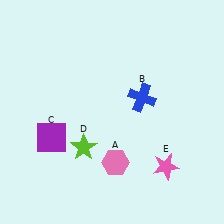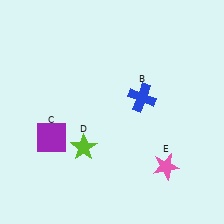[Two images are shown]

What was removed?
The pink hexagon (A) was removed in Image 2.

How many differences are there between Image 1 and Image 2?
There is 1 difference between the two images.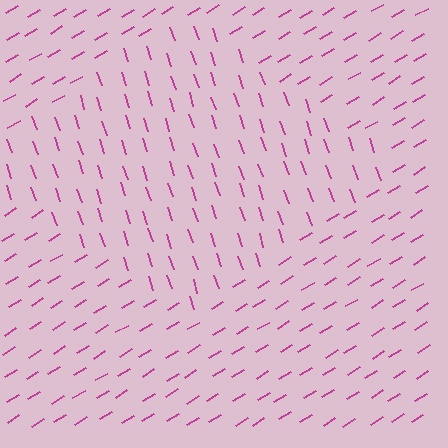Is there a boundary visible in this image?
Yes, there is a texture boundary formed by a change in line orientation.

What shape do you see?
I see a diamond.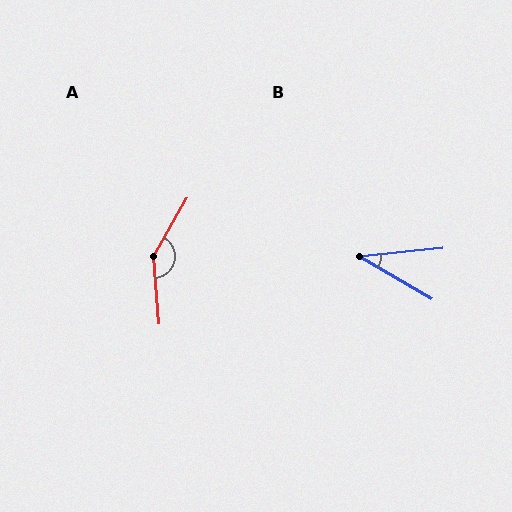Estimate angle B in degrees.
Approximately 36 degrees.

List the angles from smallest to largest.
B (36°), A (146°).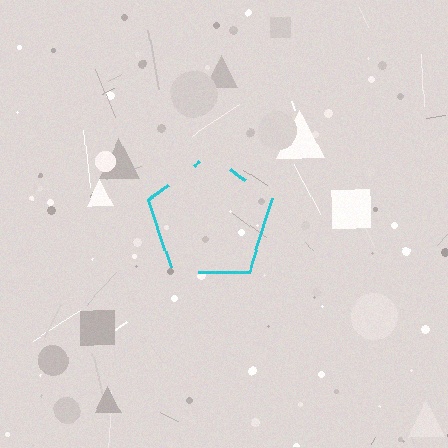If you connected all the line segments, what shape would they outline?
They would outline a pentagon.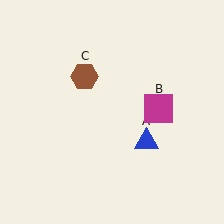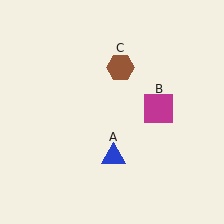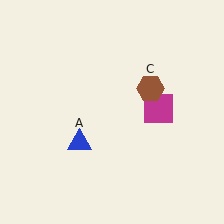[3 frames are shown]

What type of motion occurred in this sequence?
The blue triangle (object A), brown hexagon (object C) rotated clockwise around the center of the scene.